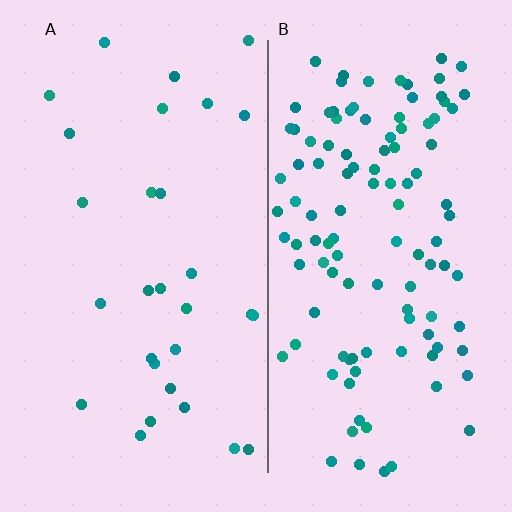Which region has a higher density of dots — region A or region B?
B (the right).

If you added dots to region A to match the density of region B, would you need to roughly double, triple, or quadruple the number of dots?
Approximately quadruple.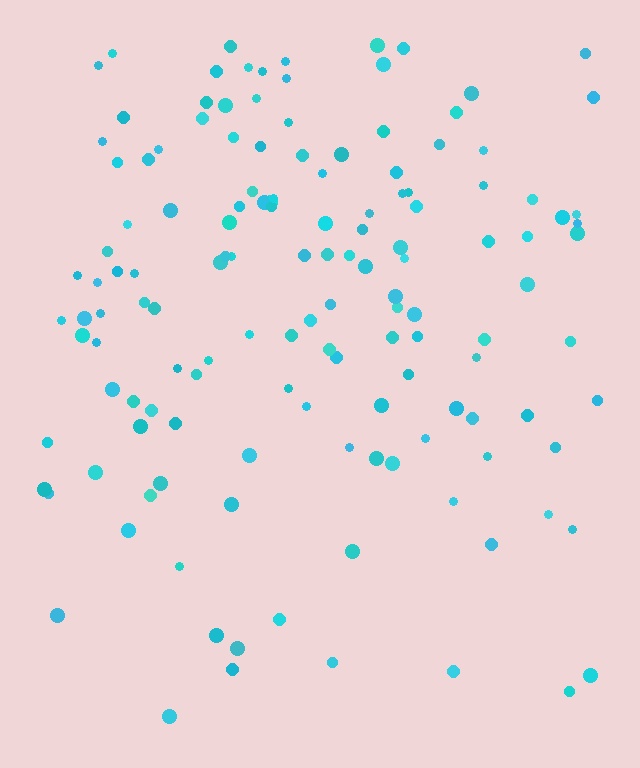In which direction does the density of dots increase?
From bottom to top, with the top side densest.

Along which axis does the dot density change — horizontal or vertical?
Vertical.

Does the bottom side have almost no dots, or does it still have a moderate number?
Still a moderate number, just noticeably fewer than the top.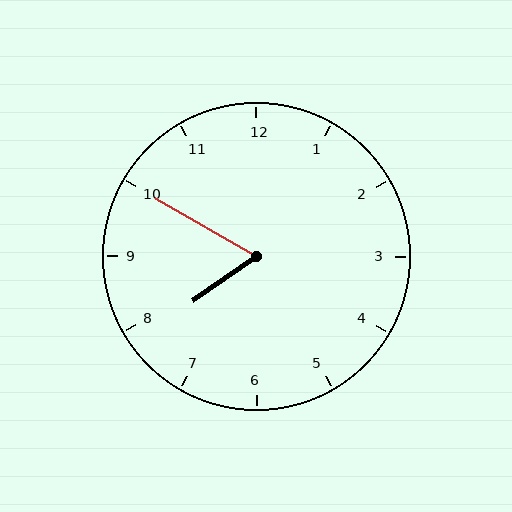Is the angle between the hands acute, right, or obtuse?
It is acute.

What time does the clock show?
7:50.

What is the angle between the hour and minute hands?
Approximately 65 degrees.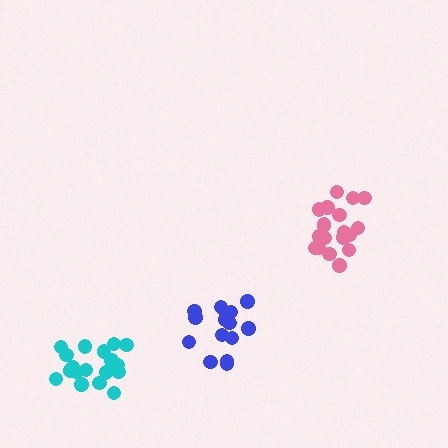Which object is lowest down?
The cyan cluster is bottommost.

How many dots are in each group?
Group 1: 20 dots, Group 2: 15 dots, Group 3: 18 dots (53 total).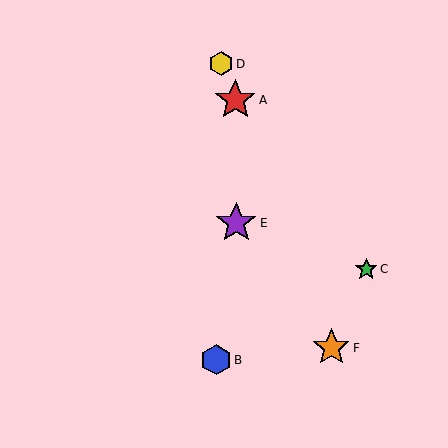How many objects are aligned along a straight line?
3 objects (A, D, F) are aligned along a straight line.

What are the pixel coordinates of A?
Object A is at (235, 100).